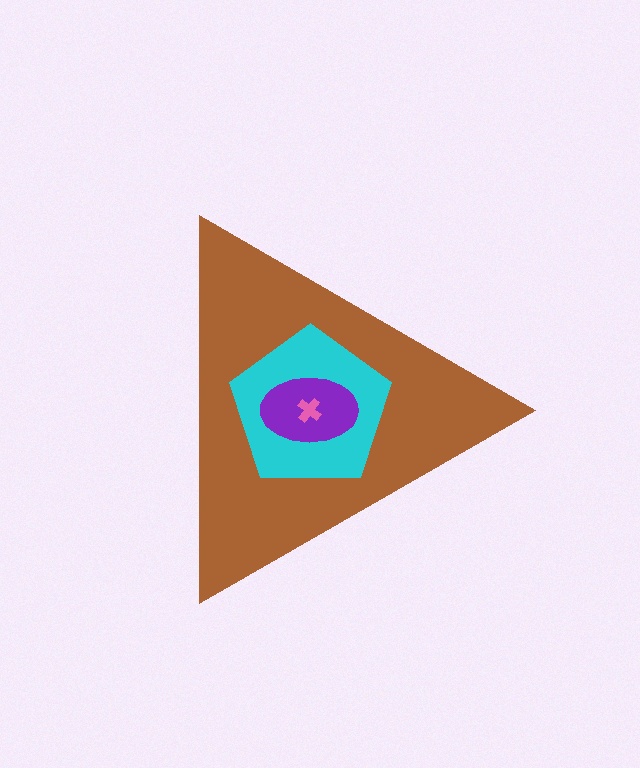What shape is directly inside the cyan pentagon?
The purple ellipse.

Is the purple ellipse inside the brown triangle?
Yes.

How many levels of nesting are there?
4.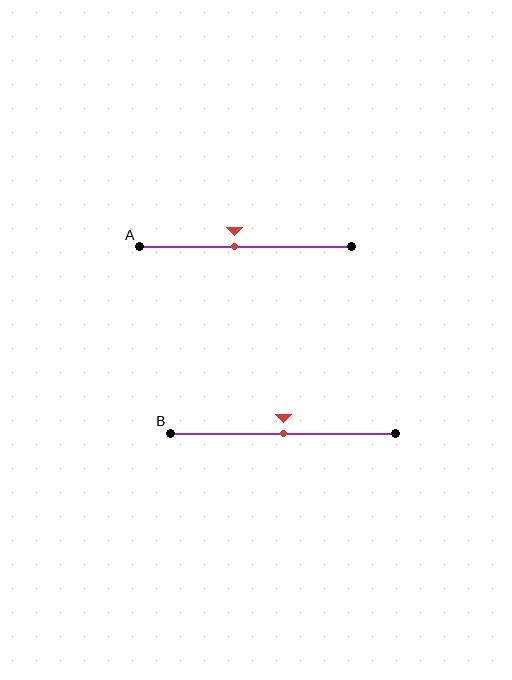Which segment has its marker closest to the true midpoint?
Segment B has its marker closest to the true midpoint.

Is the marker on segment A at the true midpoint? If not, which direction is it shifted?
No, the marker on segment A is shifted to the left by about 5% of the segment length.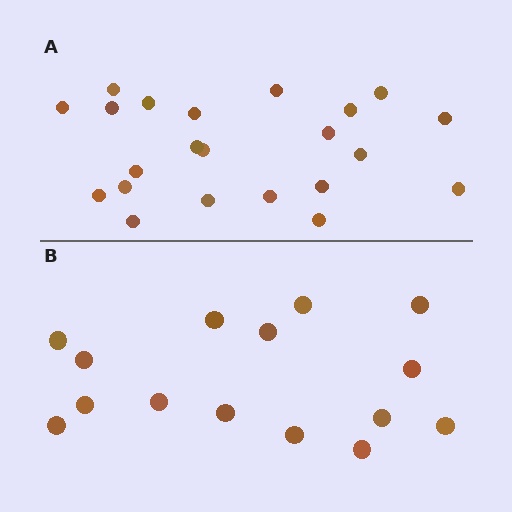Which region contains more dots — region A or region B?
Region A (the top region) has more dots.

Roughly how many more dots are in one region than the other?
Region A has roughly 8 or so more dots than region B.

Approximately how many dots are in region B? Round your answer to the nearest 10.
About 20 dots. (The exact count is 15, which rounds to 20.)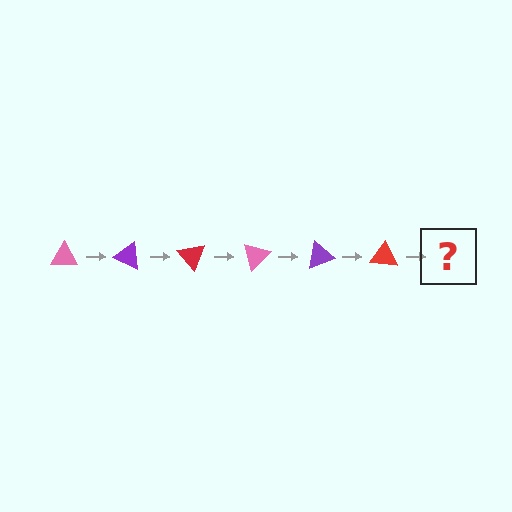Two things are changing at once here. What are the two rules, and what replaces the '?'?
The two rules are that it rotates 25 degrees each step and the color cycles through pink, purple, and red. The '?' should be a pink triangle, rotated 150 degrees from the start.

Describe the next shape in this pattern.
It should be a pink triangle, rotated 150 degrees from the start.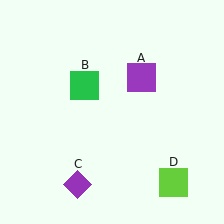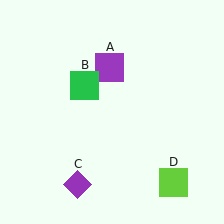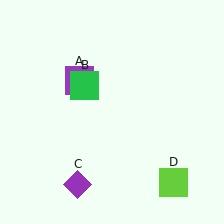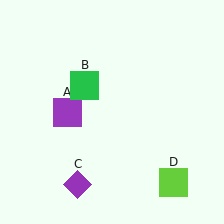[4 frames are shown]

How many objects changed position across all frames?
1 object changed position: purple square (object A).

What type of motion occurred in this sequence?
The purple square (object A) rotated counterclockwise around the center of the scene.